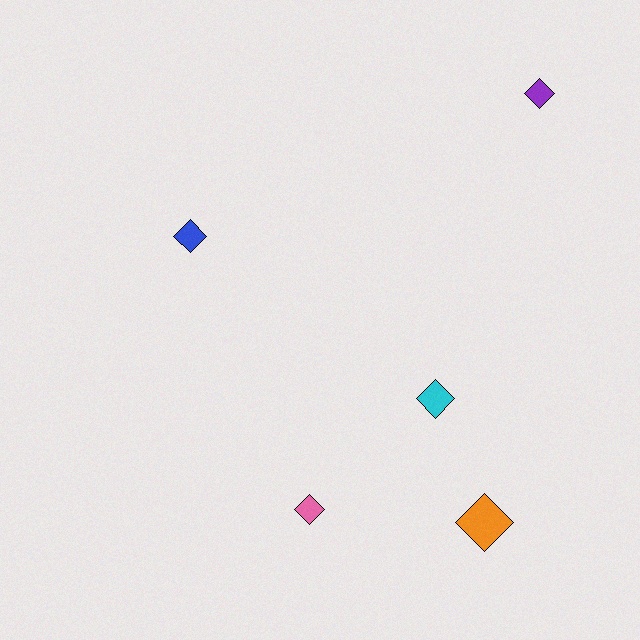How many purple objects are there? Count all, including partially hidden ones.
There is 1 purple object.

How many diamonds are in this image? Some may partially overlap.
There are 5 diamonds.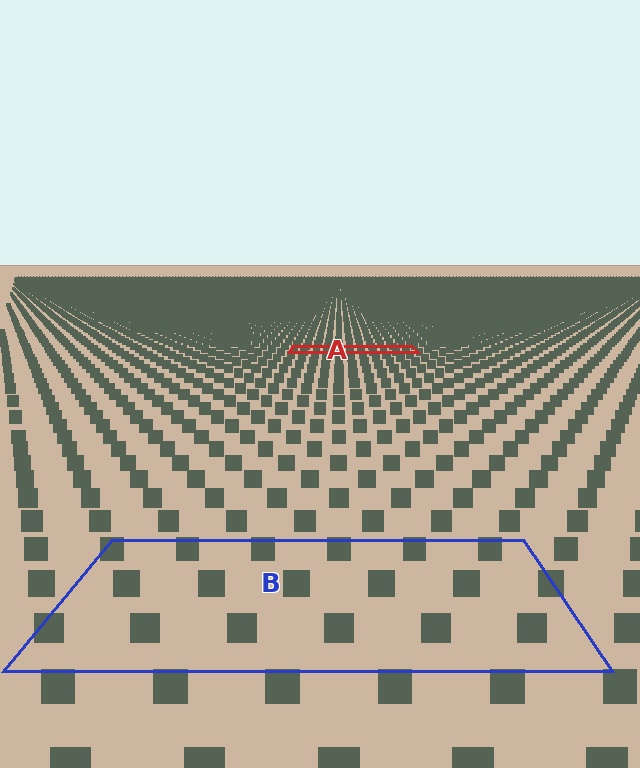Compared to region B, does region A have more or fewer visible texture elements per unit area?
Region A has more texture elements per unit area — they are packed more densely because it is farther away.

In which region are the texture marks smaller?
The texture marks are smaller in region A, because it is farther away.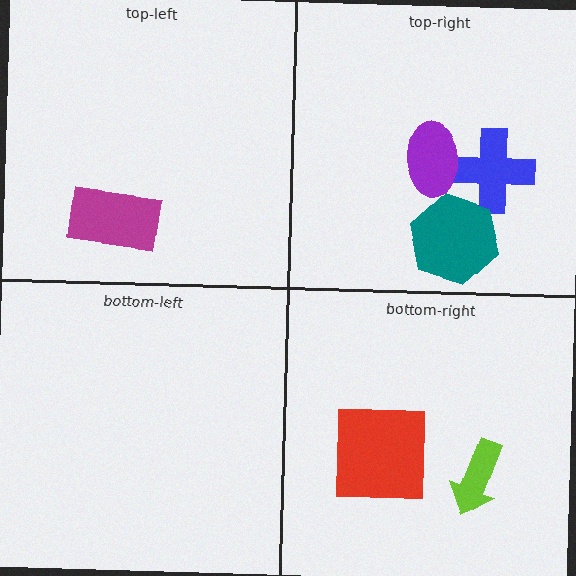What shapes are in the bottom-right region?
The red square, the lime arrow.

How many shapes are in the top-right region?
3.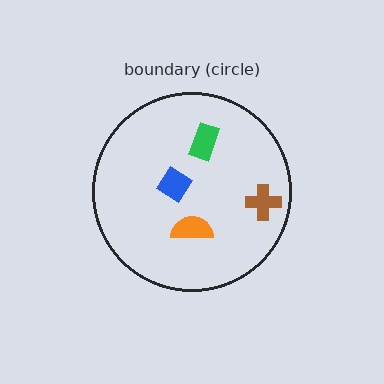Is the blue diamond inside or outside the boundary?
Inside.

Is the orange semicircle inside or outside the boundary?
Inside.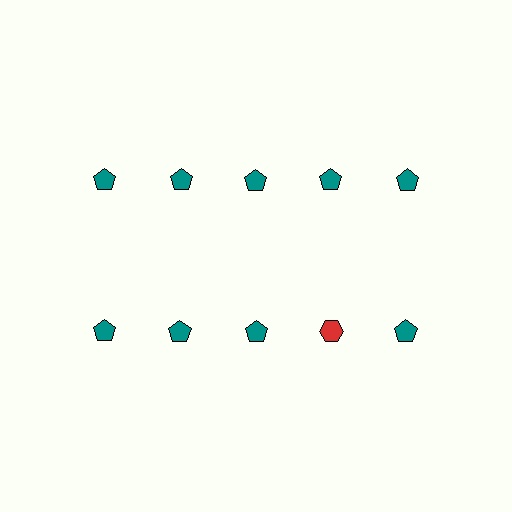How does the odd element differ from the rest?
It differs in both color (red instead of teal) and shape (hexagon instead of pentagon).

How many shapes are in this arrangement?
There are 10 shapes arranged in a grid pattern.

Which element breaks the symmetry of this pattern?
The red hexagon in the second row, second from right column breaks the symmetry. All other shapes are teal pentagons.